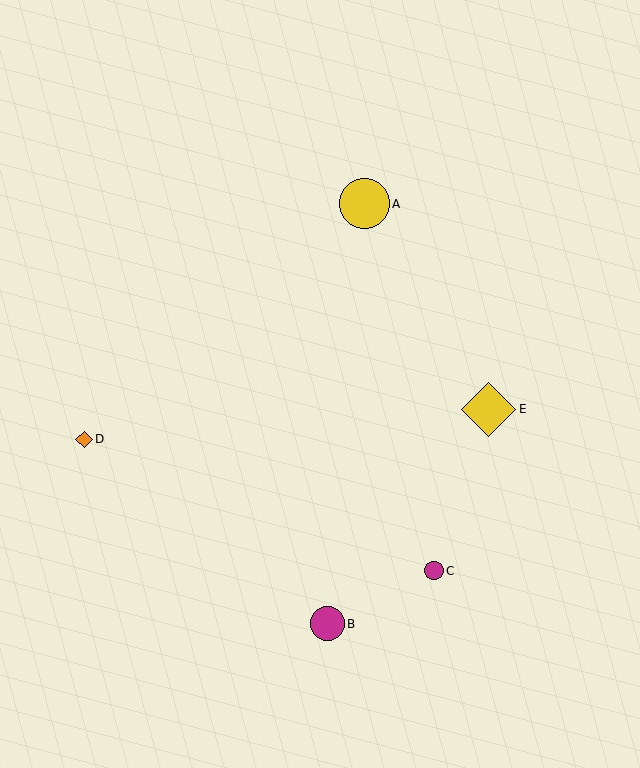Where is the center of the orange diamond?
The center of the orange diamond is at (84, 439).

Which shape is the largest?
The yellow diamond (labeled E) is the largest.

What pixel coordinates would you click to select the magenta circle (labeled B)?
Click at (327, 624) to select the magenta circle B.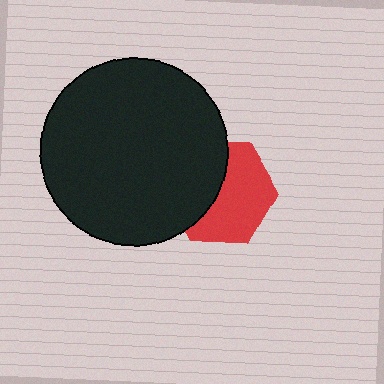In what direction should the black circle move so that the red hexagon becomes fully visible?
The black circle should move left. That is the shortest direction to clear the overlap and leave the red hexagon fully visible.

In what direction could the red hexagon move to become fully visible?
The red hexagon could move right. That would shift it out from behind the black circle entirely.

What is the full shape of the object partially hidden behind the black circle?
The partially hidden object is a red hexagon.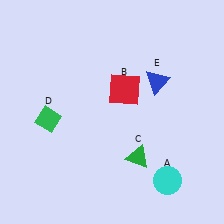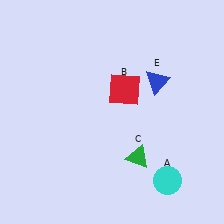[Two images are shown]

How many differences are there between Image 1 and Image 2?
There is 1 difference between the two images.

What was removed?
The green diamond (D) was removed in Image 2.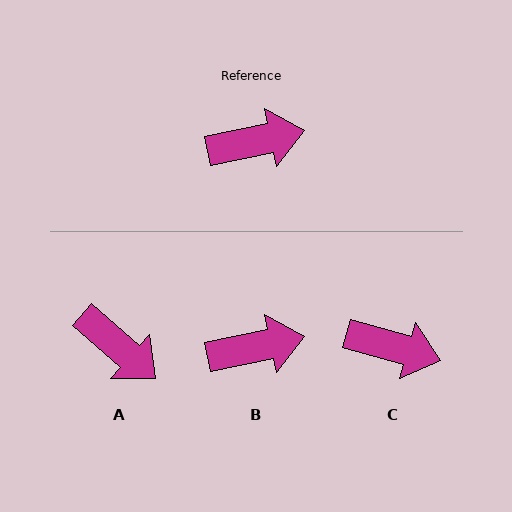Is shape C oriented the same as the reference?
No, it is off by about 28 degrees.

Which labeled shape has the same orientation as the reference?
B.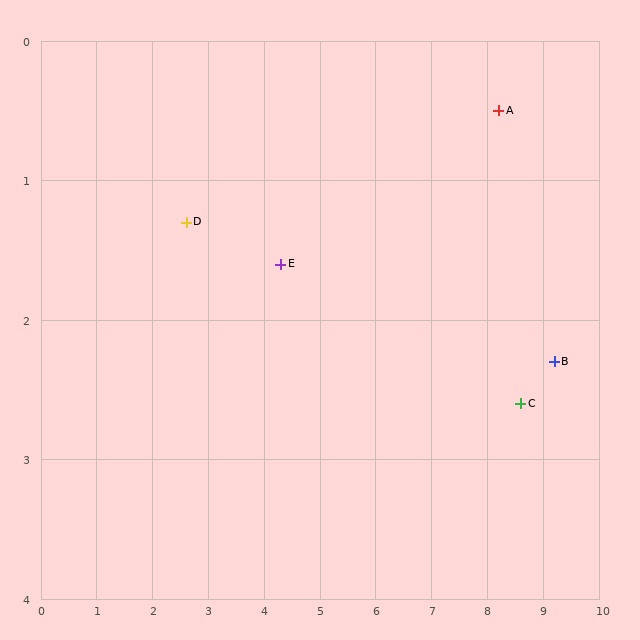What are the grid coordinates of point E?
Point E is at approximately (4.3, 1.6).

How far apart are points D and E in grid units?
Points D and E are about 1.7 grid units apart.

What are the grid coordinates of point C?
Point C is at approximately (8.6, 2.6).